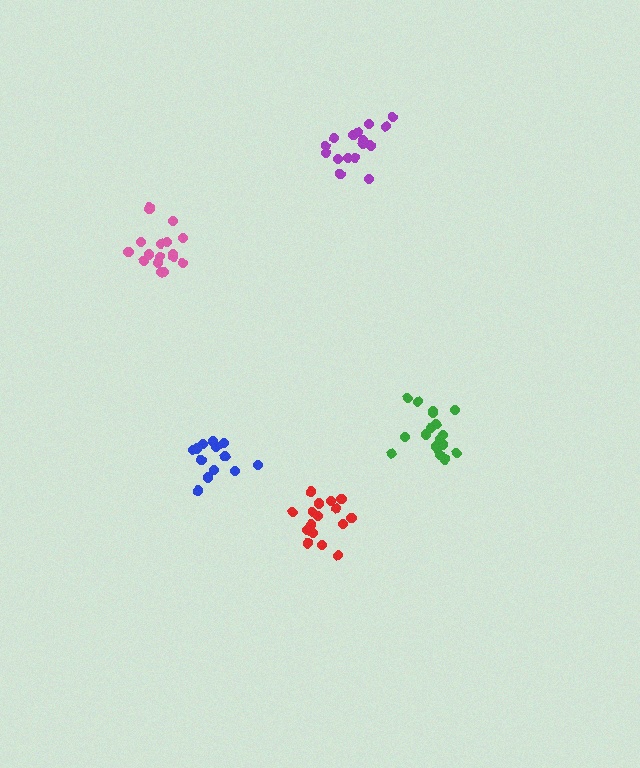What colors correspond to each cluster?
The clusters are colored: green, pink, blue, red, purple.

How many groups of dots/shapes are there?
There are 5 groups.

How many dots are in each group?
Group 1: 17 dots, Group 2: 17 dots, Group 3: 13 dots, Group 4: 16 dots, Group 5: 16 dots (79 total).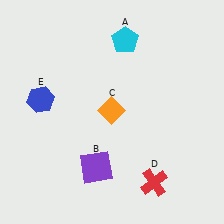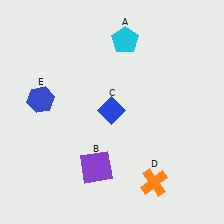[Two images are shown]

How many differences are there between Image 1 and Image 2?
There are 2 differences between the two images.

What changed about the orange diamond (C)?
In Image 1, C is orange. In Image 2, it changed to blue.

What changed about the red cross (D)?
In Image 1, D is red. In Image 2, it changed to orange.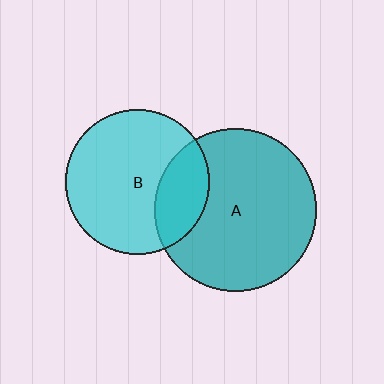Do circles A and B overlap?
Yes.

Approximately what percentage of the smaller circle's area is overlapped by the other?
Approximately 25%.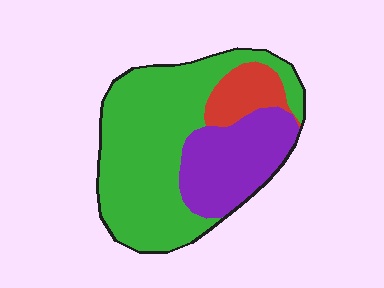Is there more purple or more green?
Green.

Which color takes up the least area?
Red, at roughly 10%.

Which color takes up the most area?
Green, at roughly 60%.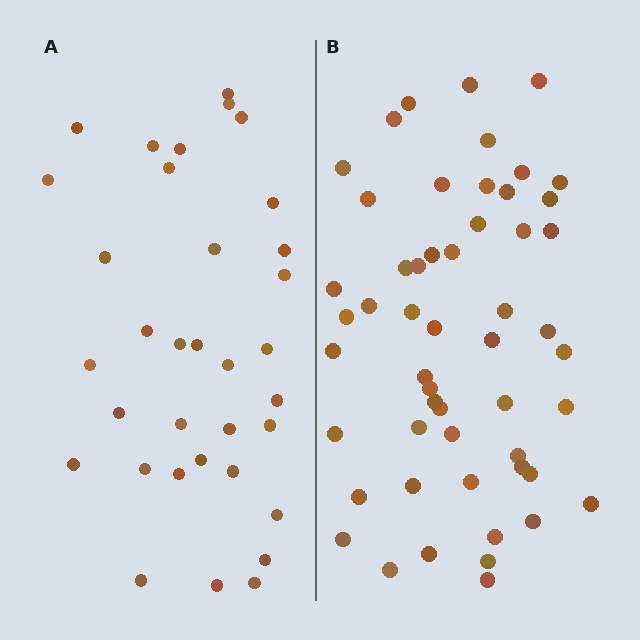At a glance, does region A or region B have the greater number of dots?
Region B (the right region) has more dots.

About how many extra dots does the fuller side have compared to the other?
Region B has approximately 20 more dots than region A.